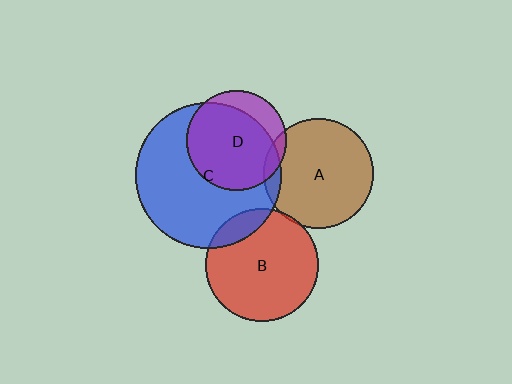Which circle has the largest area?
Circle C (blue).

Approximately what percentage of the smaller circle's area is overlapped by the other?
Approximately 5%.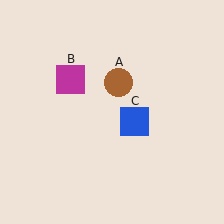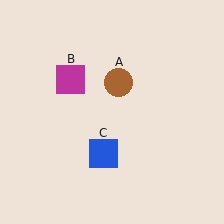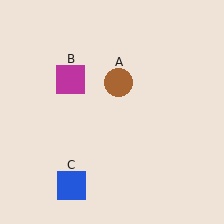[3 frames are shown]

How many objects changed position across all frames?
1 object changed position: blue square (object C).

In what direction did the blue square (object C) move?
The blue square (object C) moved down and to the left.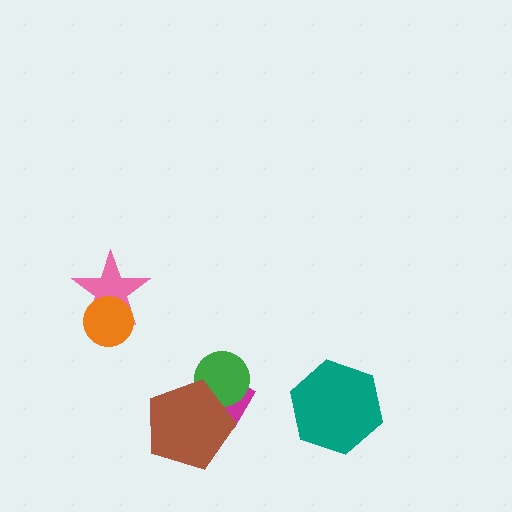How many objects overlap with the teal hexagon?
0 objects overlap with the teal hexagon.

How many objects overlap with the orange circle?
1 object overlaps with the orange circle.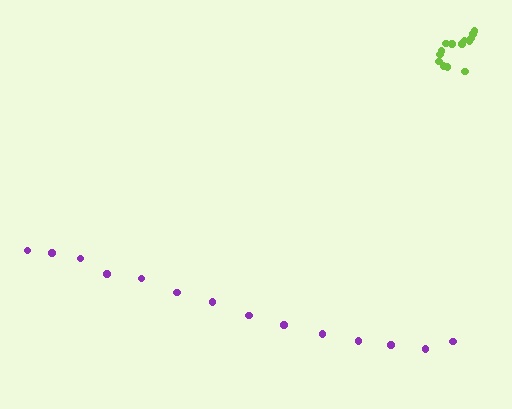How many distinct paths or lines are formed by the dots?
There are 2 distinct paths.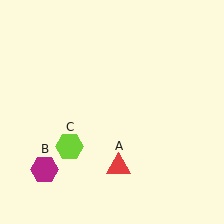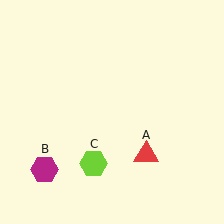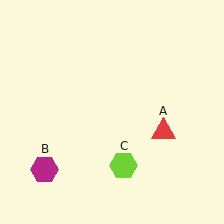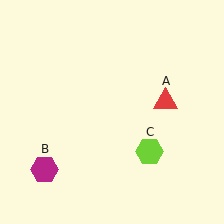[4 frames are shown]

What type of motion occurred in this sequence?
The red triangle (object A), lime hexagon (object C) rotated counterclockwise around the center of the scene.